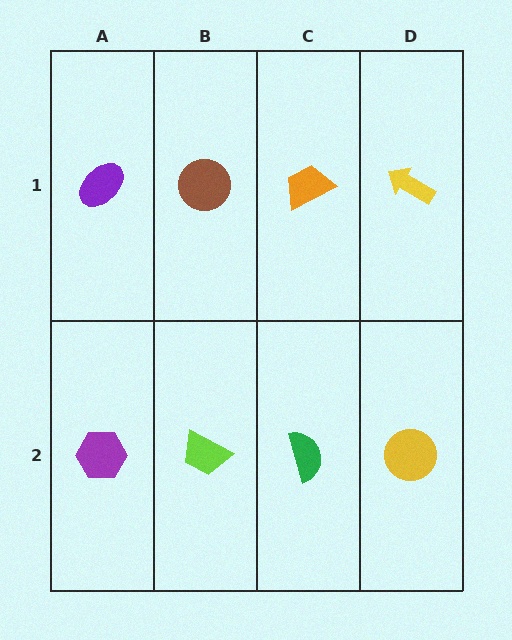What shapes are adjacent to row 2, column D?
A yellow arrow (row 1, column D), a green semicircle (row 2, column C).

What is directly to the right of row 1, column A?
A brown circle.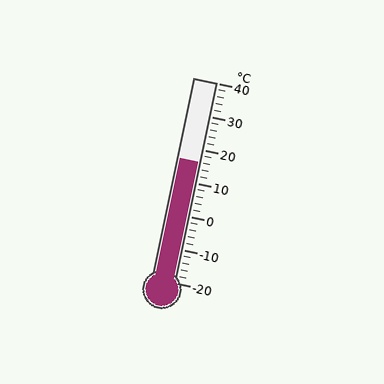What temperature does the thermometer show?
The thermometer shows approximately 16°C.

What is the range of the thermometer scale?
The thermometer scale ranges from -20°C to 40°C.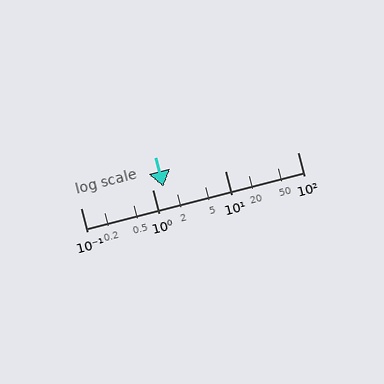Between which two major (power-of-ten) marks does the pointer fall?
The pointer is between 1 and 10.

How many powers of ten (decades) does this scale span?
The scale spans 3 decades, from 0.1 to 100.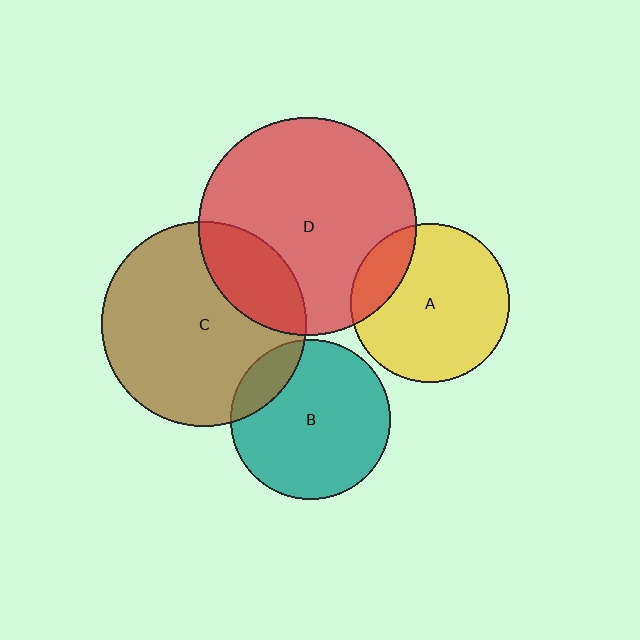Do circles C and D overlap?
Yes.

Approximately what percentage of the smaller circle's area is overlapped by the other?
Approximately 25%.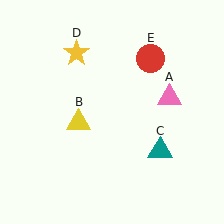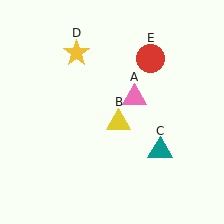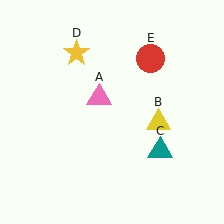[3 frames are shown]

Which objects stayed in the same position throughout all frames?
Teal triangle (object C) and yellow star (object D) and red circle (object E) remained stationary.